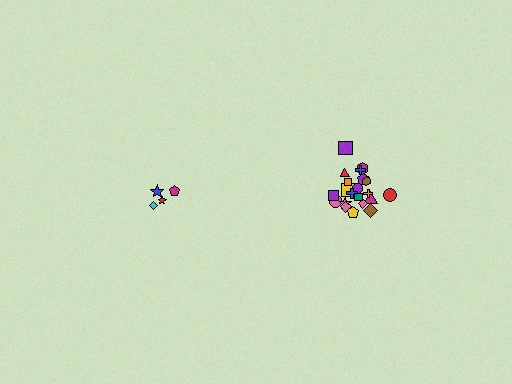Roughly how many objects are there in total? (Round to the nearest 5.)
Roughly 25 objects in total.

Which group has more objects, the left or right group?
The right group.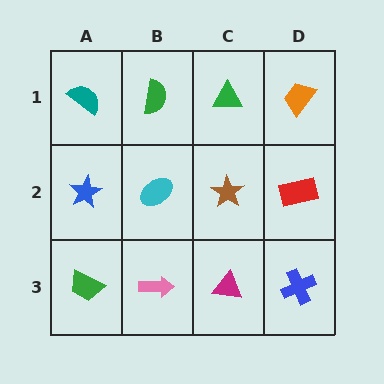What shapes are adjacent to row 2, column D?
An orange trapezoid (row 1, column D), a blue cross (row 3, column D), a brown star (row 2, column C).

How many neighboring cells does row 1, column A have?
2.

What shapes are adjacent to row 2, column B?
A green semicircle (row 1, column B), a pink arrow (row 3, column B), a blue star (row 2, column A), a brown star (row 2, column C).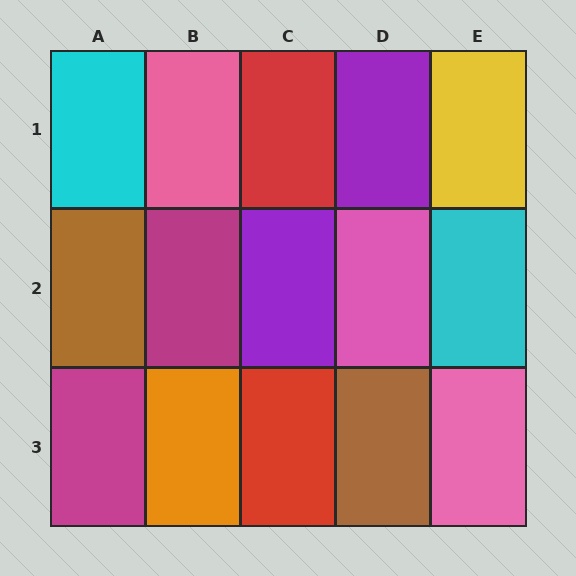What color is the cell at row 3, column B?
Orange.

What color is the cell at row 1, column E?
Yellow.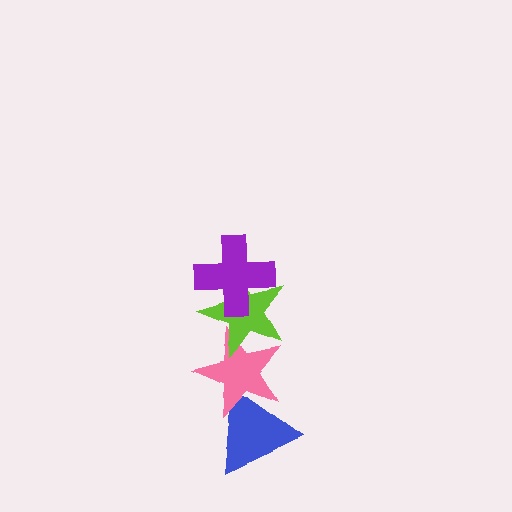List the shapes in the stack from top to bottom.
From top to bottom: the purple cross, the lime star, the pink star, the blue triangle.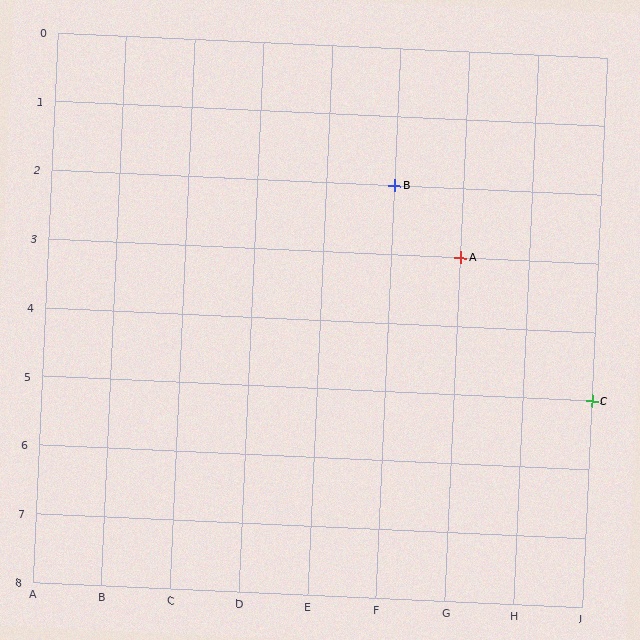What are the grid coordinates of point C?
Point C is at grid coordinates (I, 5).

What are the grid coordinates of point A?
Point A is at grid coordinates (G, 3).